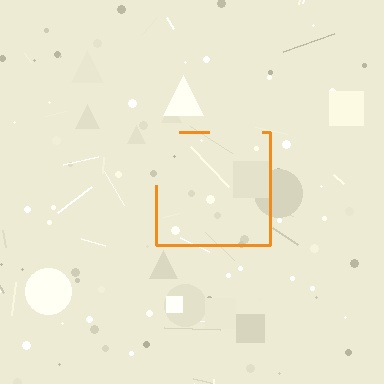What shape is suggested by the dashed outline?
The dashed outline suggests a square.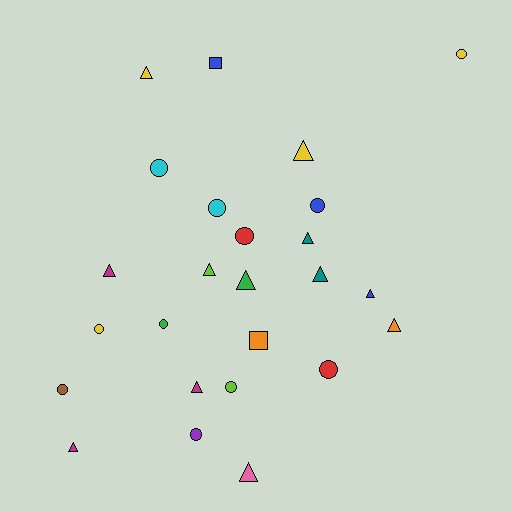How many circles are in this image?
There are 11 circles.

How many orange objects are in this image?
There are 2 orange objects.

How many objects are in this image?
There are 25 objects.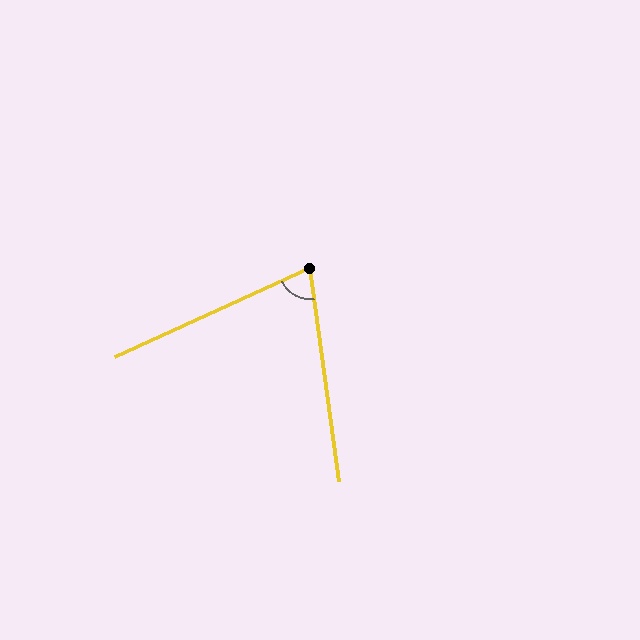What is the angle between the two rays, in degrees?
Approximately 73 degrees.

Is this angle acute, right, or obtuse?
It is acute.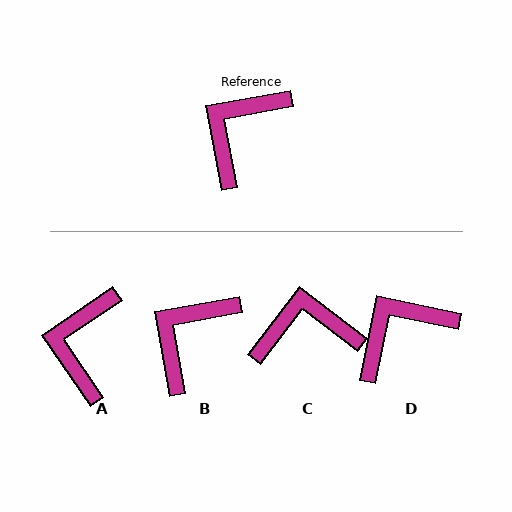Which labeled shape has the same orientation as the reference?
B.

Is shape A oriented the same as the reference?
No, it is off by about 24 degrees.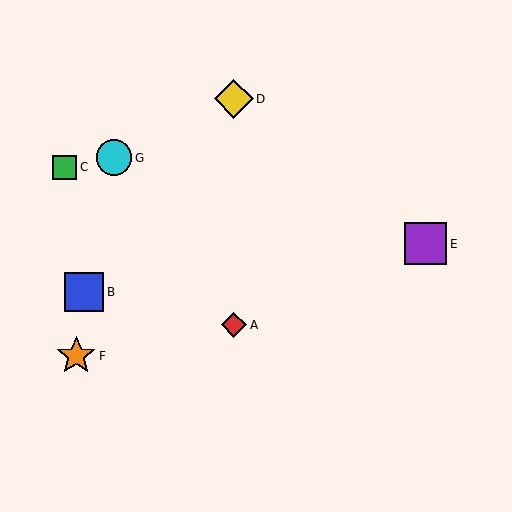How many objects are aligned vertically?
2 objects (A, D) are aligned vertically.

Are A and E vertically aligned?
No, A is at x≈234 and E is at x≈426.